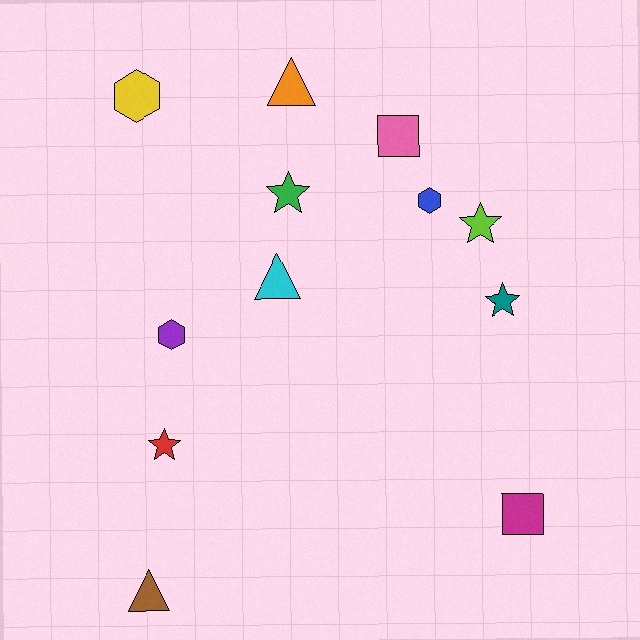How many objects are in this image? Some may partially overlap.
There are 12 objects.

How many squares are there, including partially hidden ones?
There are 2 squares.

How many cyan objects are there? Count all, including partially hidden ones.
There is 1 cyan object.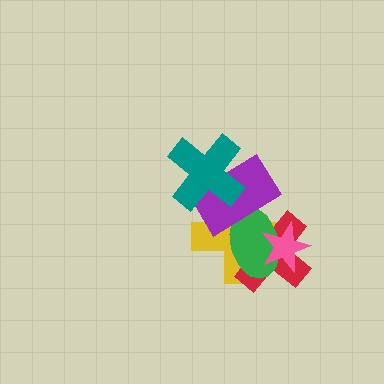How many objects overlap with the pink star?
3 objects overlap with the pink star.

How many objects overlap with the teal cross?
2 objects overlap with the teal cross.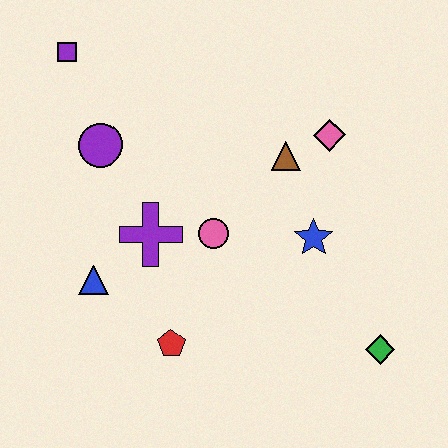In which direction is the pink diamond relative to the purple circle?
The pink diamond is to the right of the purple circle.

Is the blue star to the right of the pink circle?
Yes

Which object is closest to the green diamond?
The blue star is closest to the green diamond.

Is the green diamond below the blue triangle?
Yes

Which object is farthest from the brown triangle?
The purple square is farthest from the brown triangle.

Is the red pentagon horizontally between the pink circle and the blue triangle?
Yes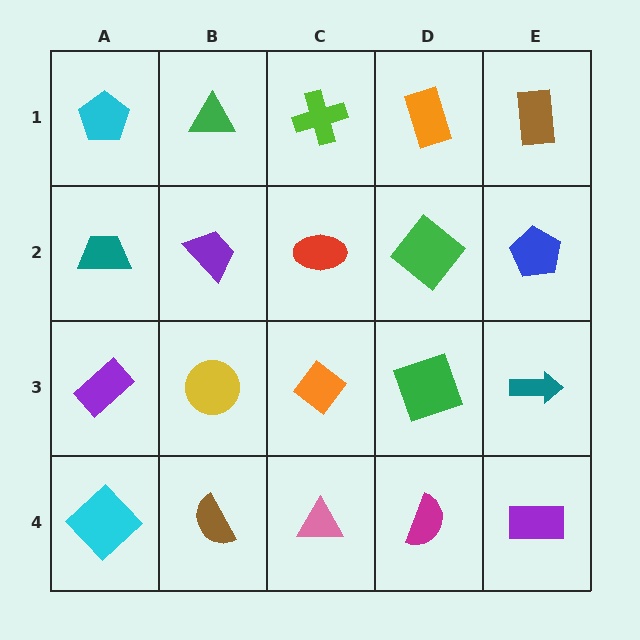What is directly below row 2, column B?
A yellow circle.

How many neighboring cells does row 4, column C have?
3.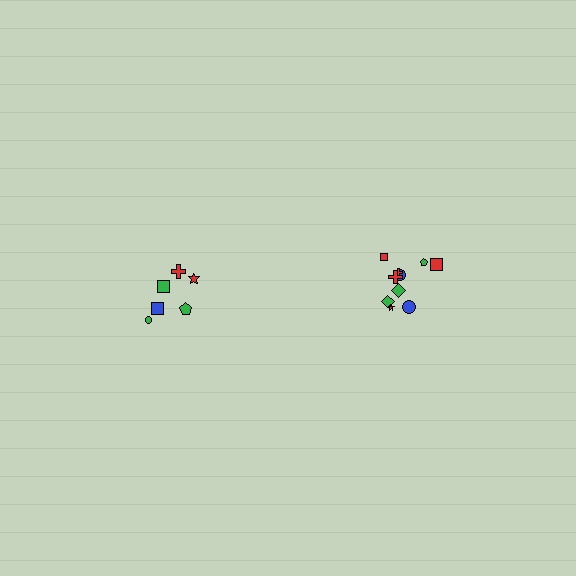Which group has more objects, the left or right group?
The right group.